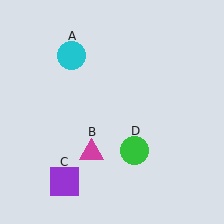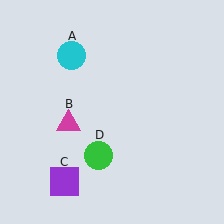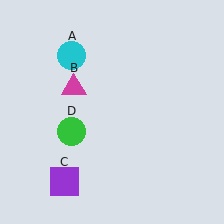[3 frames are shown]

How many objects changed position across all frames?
2 objects changed position: magenta triangle (object B), green circle (object D).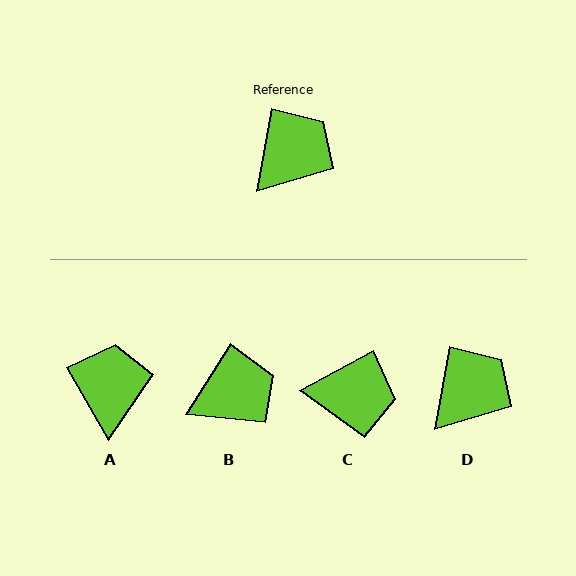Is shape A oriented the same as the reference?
No, it is off by about 40 degrees.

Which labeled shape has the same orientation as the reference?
D.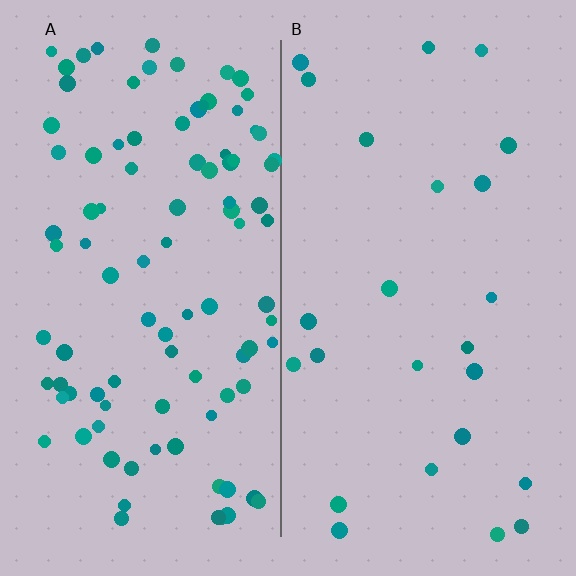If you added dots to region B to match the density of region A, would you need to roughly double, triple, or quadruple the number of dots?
Approximately quadruple.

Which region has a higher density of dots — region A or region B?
A (the left).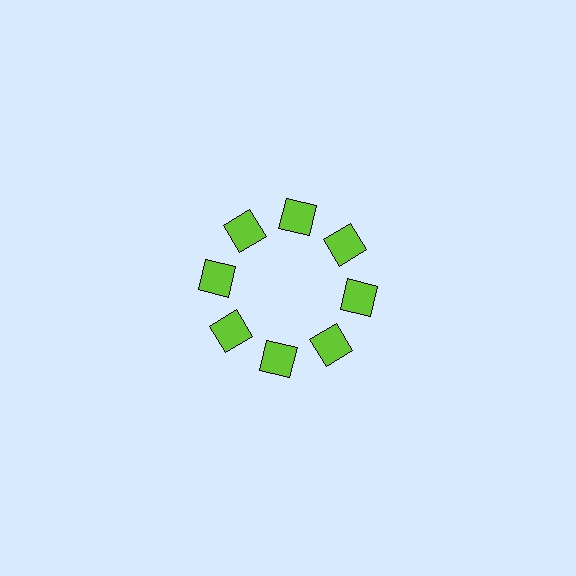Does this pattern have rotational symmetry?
Yes, this pattern has 8-fold rotational symmetry. It looks the same after rotating 45 degrees around the center.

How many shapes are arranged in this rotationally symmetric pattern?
There are 8 shapes, arranged in 8 groups of 1.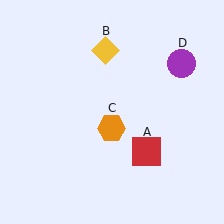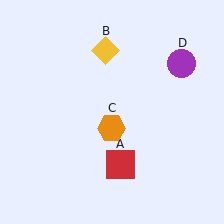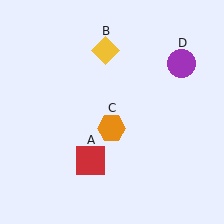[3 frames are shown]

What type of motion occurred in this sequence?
The red square (object A) rotated clockwise around the center of the scene.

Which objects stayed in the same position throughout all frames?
Yellow diamond (object B) and orange hexagon (object C) and purple circle (object D) remained stationary.